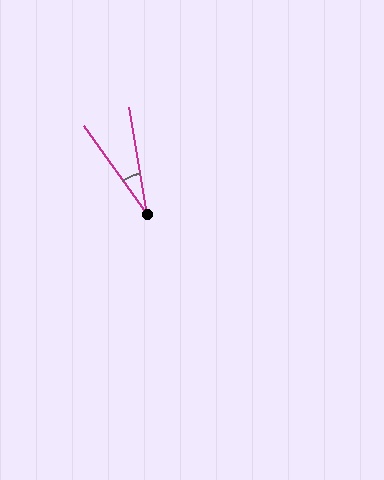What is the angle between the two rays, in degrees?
Approximately 26 degrees.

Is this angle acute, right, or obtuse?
It is acute.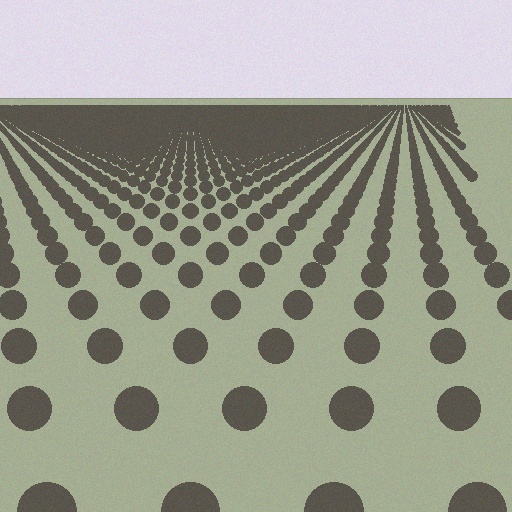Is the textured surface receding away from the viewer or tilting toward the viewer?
The surface is receding away from the viewer. Texture elements get smaller and denser toward the top.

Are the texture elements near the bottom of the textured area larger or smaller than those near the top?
Larger. Near the bottom, elements are closer to the viewer and appear at a bigger on-screen size.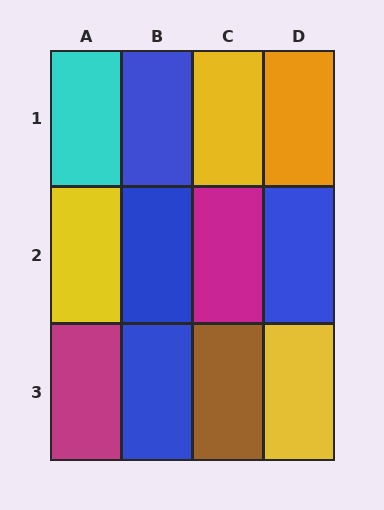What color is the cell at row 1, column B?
Blue.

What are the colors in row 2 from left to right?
Yellow, blue, magenta, blue.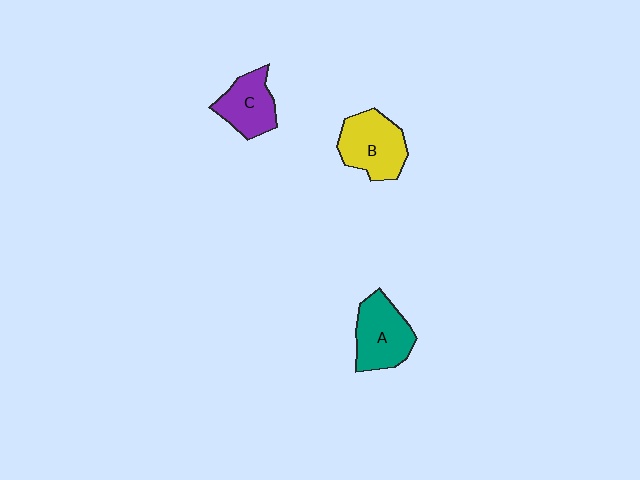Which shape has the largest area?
Shape B (yellow).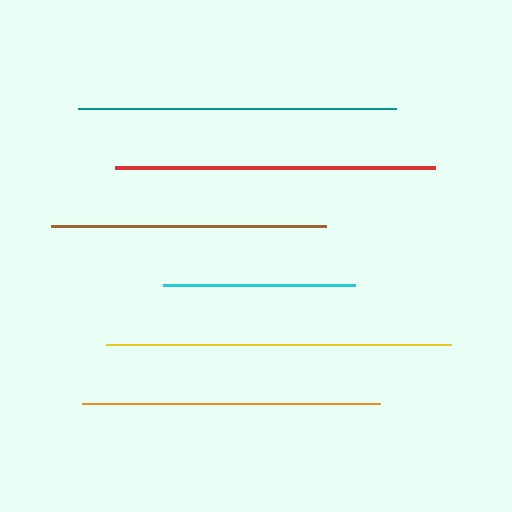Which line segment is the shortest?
The cyan line is the shortest at approximately 192 pixels.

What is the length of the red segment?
The red segment is approximately 320 pixels long.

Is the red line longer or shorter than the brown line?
The red line is longer than the brown line.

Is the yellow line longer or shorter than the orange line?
The yellow line is longer than the orange line.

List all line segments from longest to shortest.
From longest to shortest: yellow, red, teal, orange, brown, cyan.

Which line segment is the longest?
The yellow line is the longest at approximately 344 pixels.